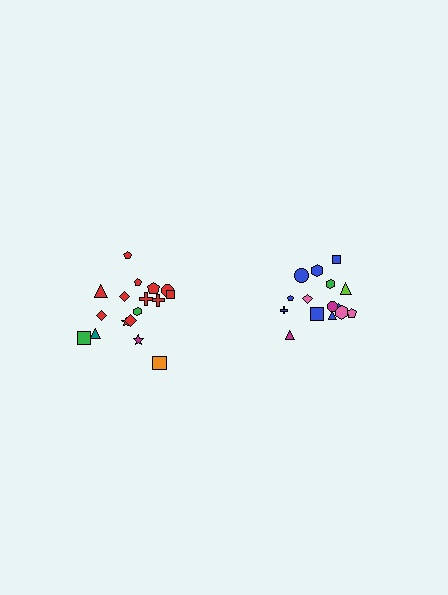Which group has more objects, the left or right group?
The left group.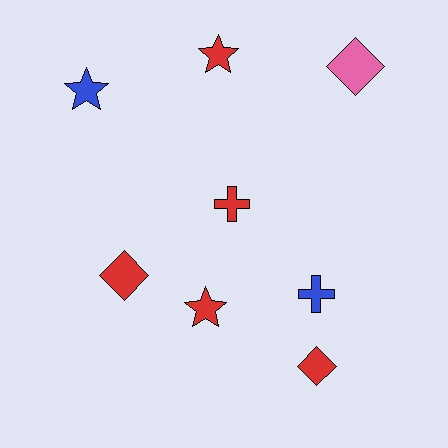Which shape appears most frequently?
Star, with 3 objects.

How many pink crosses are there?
There are no pink crosses.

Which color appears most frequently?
Red, with 5 objects.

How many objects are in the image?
There are 8 objects.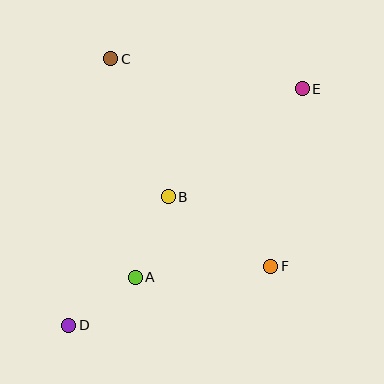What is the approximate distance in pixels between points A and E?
The distance between A and E is approximately 252 pixels.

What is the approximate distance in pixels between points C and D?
The distance between C and D is approximately 270 pixels.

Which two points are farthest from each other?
Points D and E are farthest from each other.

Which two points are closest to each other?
Points A and D are closest to each other.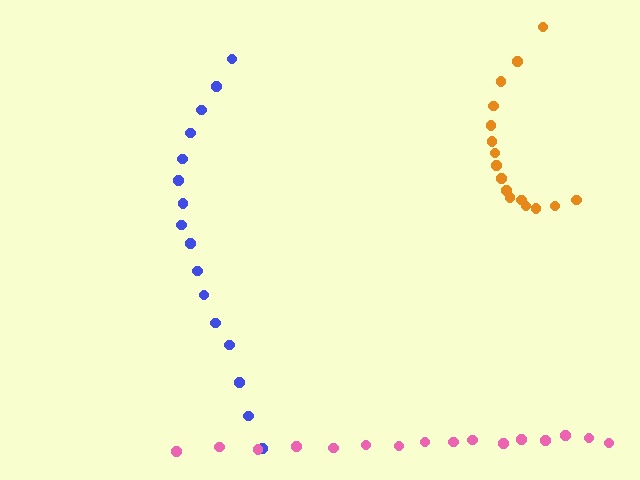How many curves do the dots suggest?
There are 3 distinct paths.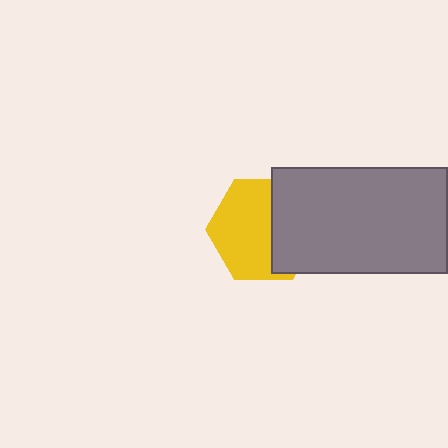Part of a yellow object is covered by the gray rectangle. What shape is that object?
It is a hexagon.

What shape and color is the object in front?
The object in front is a gray rectangle.